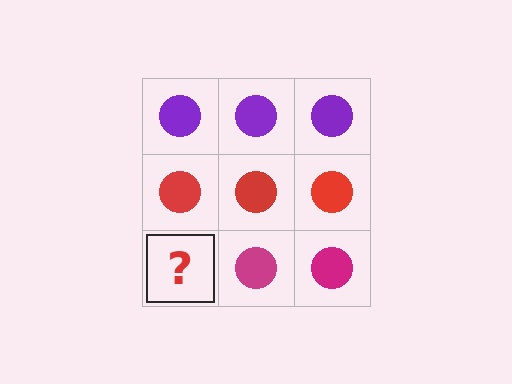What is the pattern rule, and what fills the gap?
The rule is that each row has a consistent color. The gap should be filled with a magenta circle.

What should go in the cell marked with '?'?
The missing cell should contain a magenta circle.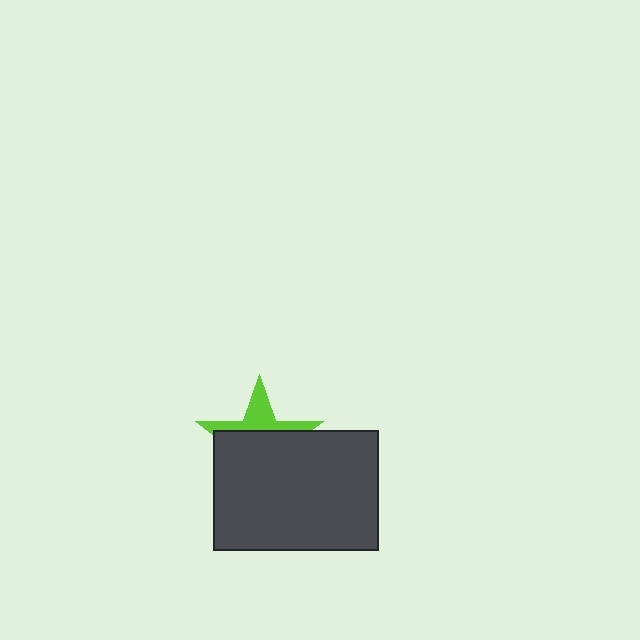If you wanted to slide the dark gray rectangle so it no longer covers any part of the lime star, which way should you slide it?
Slide it down — that is the most direct way to separate the two shapes.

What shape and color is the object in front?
The object in front is a dark gray rectangle.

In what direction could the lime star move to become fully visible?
The lime star could move up. That would shift it out from behind the dark gray rectangle entirely.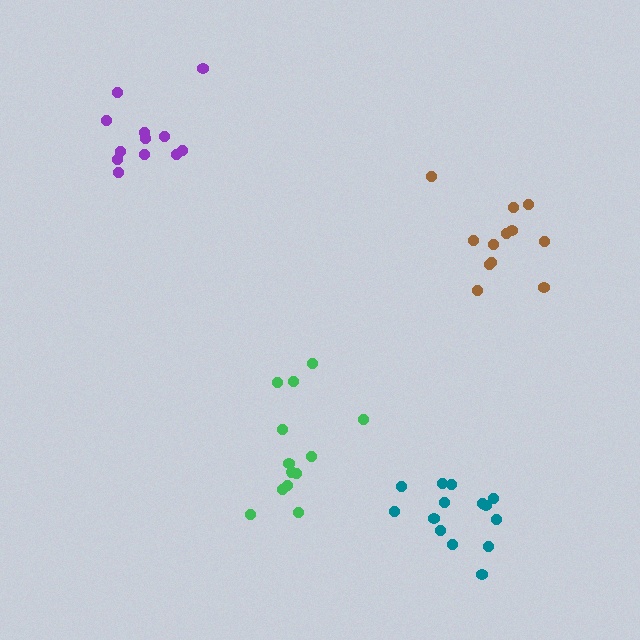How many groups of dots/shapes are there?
There are 4 groups.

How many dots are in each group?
Group 1: 12 dots, Group 2: 12 dots, Group 3: 14 dots, Group 4: 13 dots (51 total).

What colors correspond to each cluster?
The clusters are colored: purple, brown, teal, green.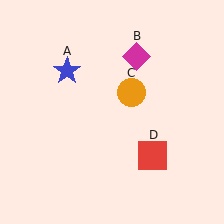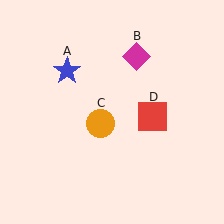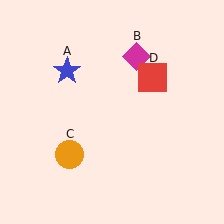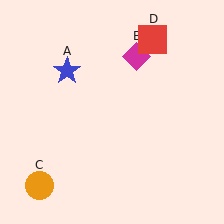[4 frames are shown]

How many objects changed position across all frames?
2 objects changed position: orange circle (object C), red square (object D).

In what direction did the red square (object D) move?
The red square (object D) moved up.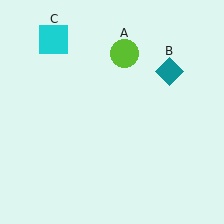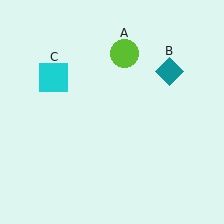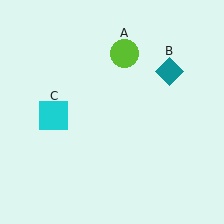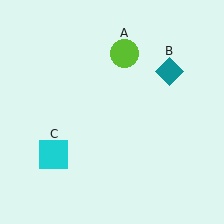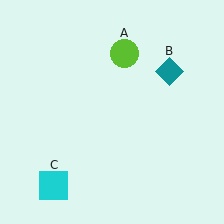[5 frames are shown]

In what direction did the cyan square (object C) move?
The cyan square (object C) moved down.